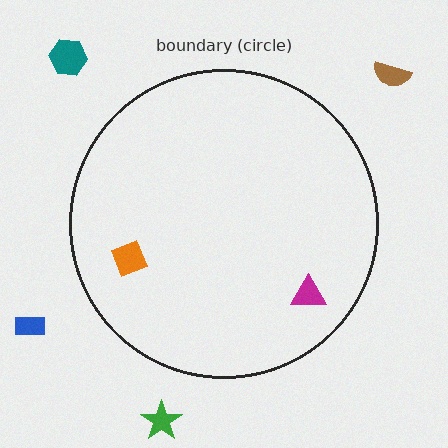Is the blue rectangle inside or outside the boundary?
Outside.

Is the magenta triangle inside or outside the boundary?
Inside.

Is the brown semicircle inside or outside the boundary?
Outside.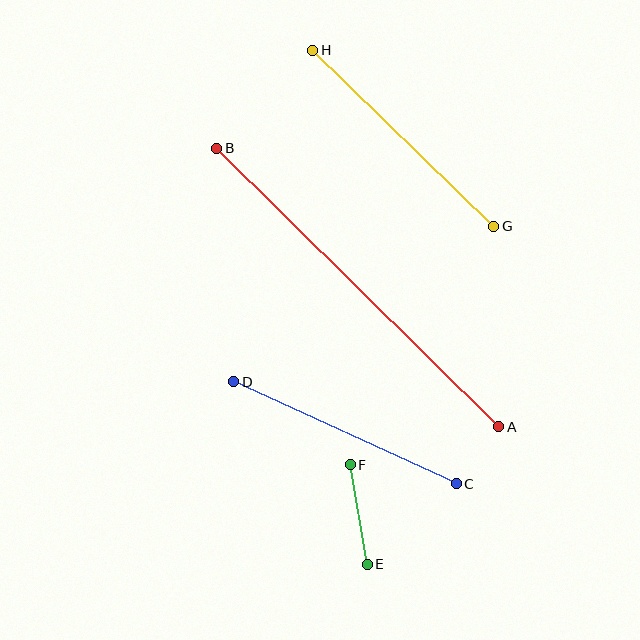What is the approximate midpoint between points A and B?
The midpoint is at approximately (358, 288) pixels.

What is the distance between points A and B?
The distance is approximately 396 pixels.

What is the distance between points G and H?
The distance is approximately 252 pixels.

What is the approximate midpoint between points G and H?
The midpoint is at approximately (403, 138) pixels.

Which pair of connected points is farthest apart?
Points A and B are farthest apart.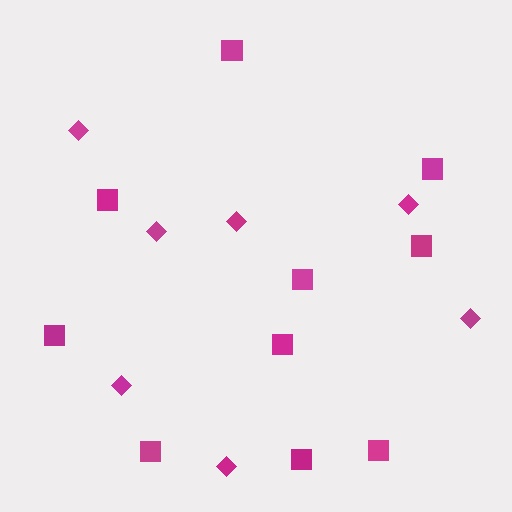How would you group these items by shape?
There are 2 groups: one group of squares (10) and one group of diamonds (7).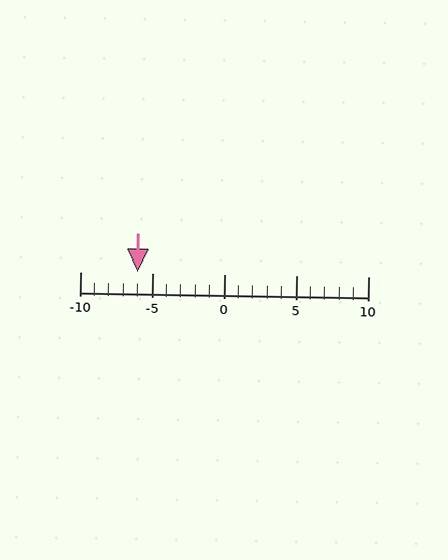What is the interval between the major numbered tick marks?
The major tick marks are spaced 5 units apart.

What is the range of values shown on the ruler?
The ruler shows values from -10 to 10.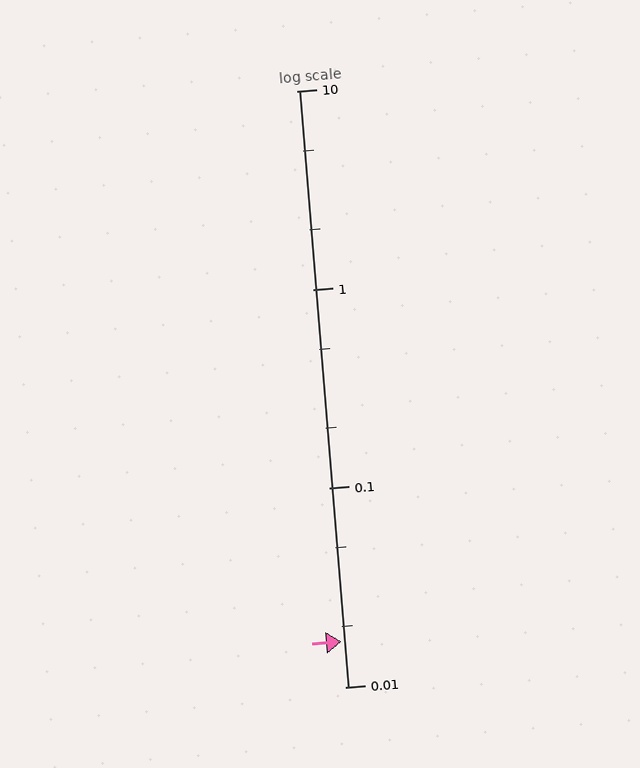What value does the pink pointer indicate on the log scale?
The pointer indicates approximately 0.017.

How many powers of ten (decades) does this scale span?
The scale spans 3 decades, from 0.01 to 10.